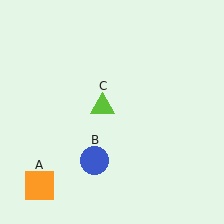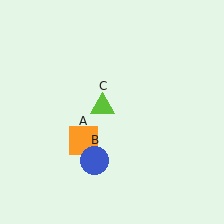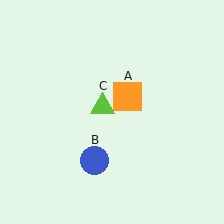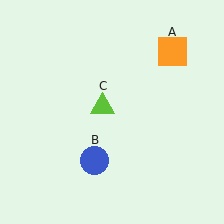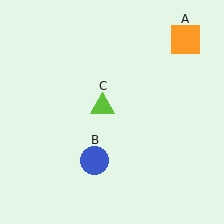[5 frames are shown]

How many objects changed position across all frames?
1 object changed position: orange square (object A).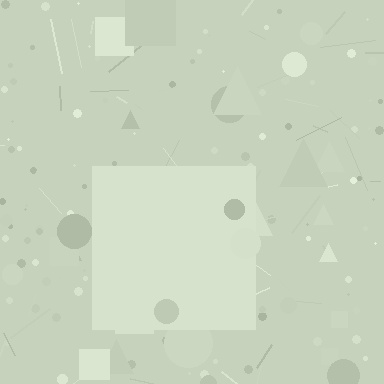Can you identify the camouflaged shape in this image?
The camouflaged shape is a square.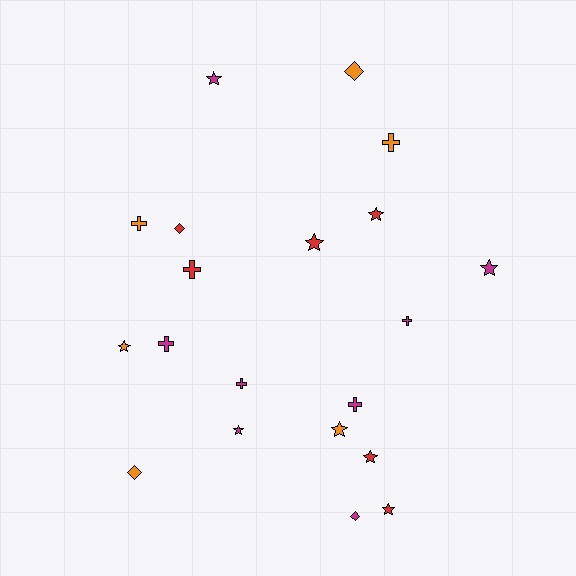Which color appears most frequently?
Magenta, with 8 objects.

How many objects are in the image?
There are 20 objects.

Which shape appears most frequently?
Star, with 9 objects.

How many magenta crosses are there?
There are 4 magenta crosses.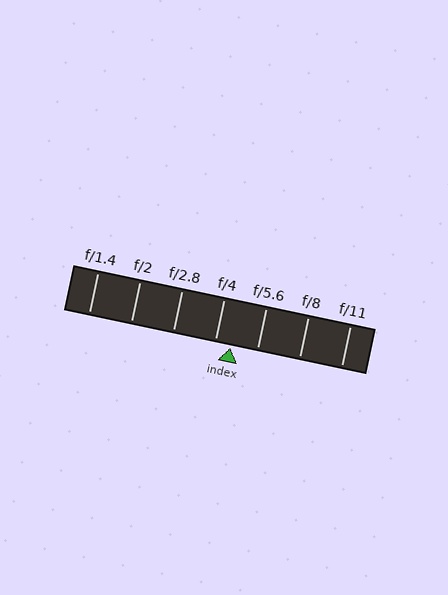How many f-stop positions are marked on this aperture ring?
There are 7 f-stop positions marked.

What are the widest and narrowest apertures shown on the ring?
The widest aperture shown is f/1.4 and the narrowest is f/11.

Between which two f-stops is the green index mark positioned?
The index mark is between f/4 and f/5.6.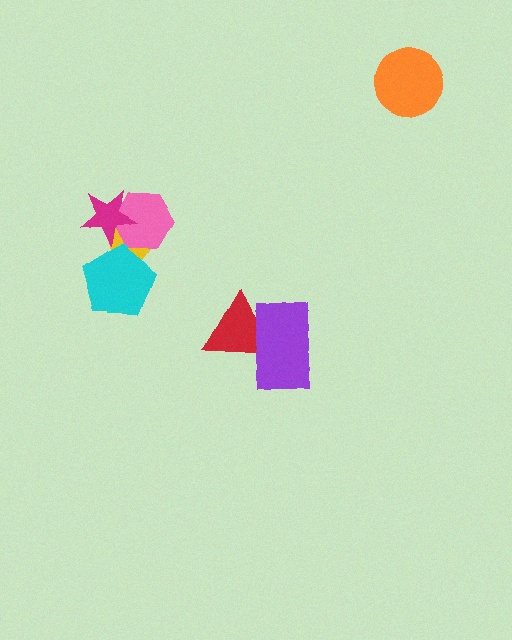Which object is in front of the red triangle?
The purple rectangle is in front of the red triangle.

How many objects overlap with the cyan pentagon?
1 object overlaps with the cyan pentagon.